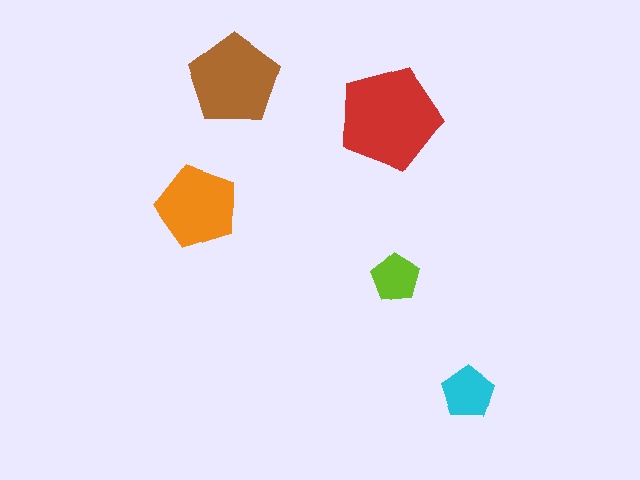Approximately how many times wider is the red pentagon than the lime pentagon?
About 2 times wider.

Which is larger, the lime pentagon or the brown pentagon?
The brown one.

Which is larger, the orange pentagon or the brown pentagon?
The brown one.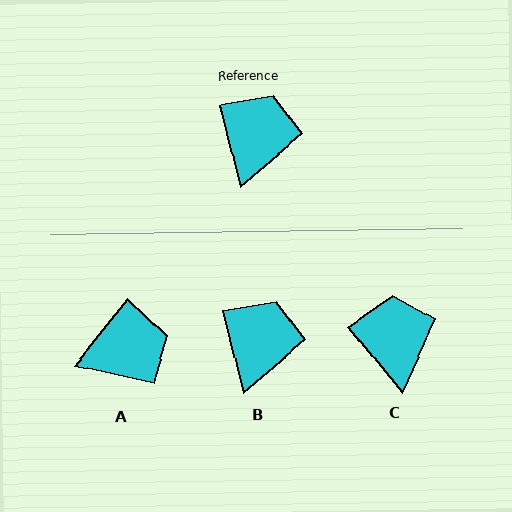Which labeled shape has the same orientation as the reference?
B.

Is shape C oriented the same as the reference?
No, it is off by about 25 degrees.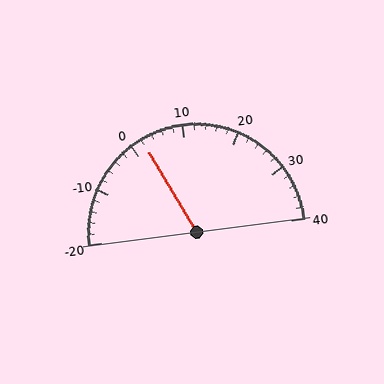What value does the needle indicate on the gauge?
The needle indicates approximately 2.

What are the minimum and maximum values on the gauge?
The gauge ranges from -20 to 40.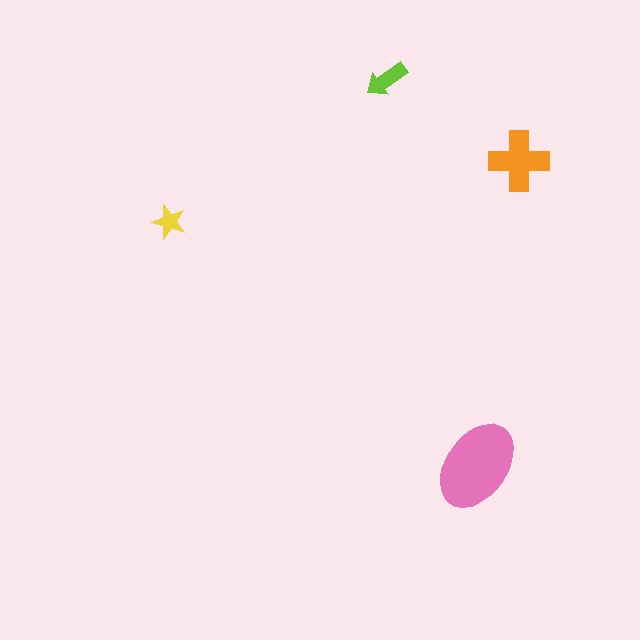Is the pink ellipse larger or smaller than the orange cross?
Larger.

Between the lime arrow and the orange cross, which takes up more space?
The orange cross.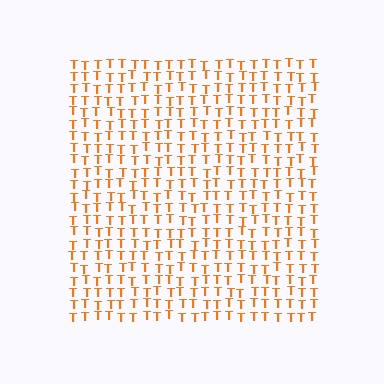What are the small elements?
The small elements are letter T's.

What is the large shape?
The large shape is a square.